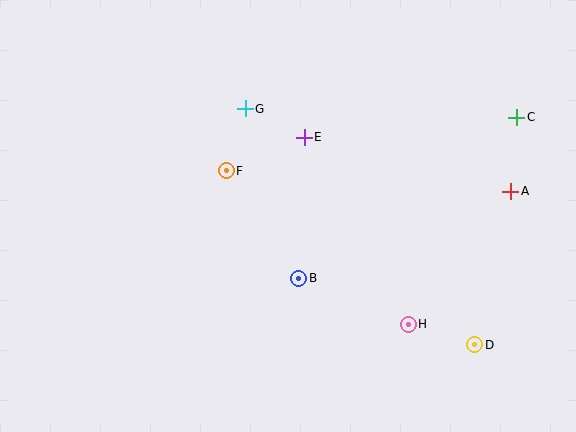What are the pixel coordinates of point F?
Point F is at (226, 171).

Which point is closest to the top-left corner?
Point G is closest to the top-left corner.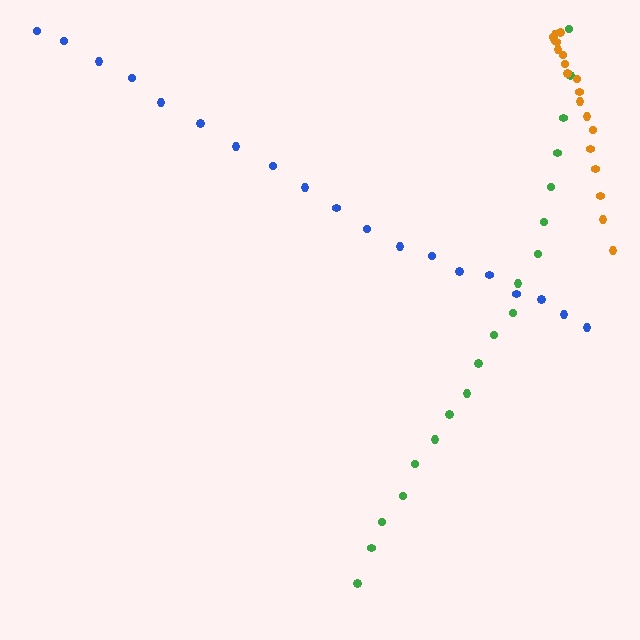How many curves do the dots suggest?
There are 3 distinct paths.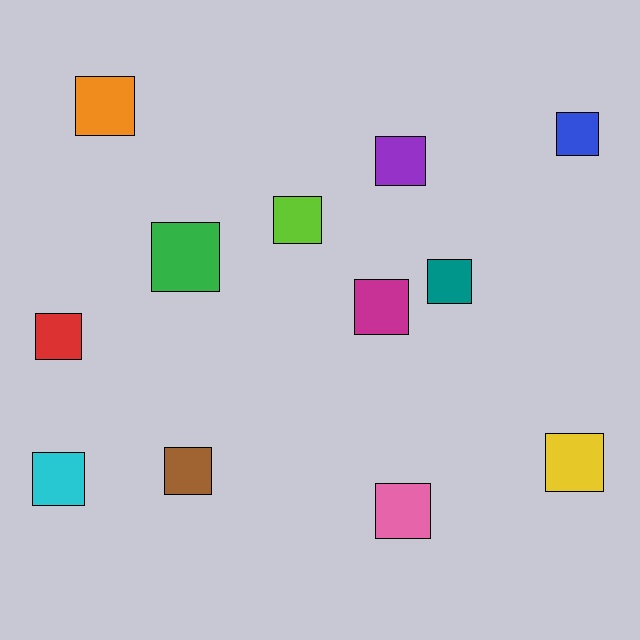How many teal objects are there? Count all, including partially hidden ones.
There is 1 teal object.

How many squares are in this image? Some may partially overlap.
There are 12 squares.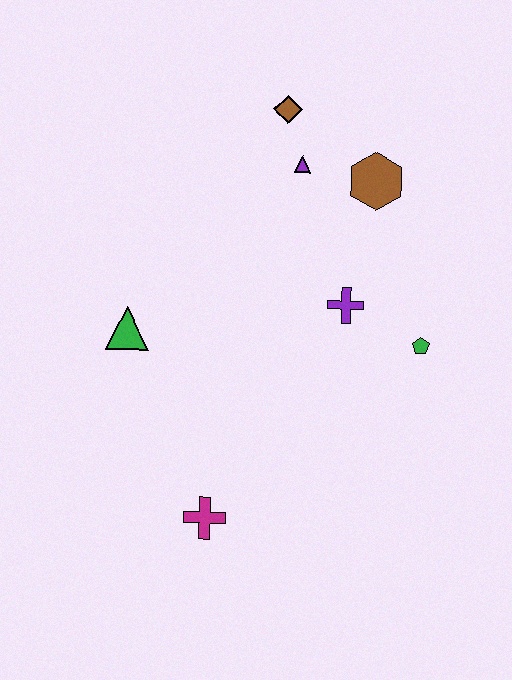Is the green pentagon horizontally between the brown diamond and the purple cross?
No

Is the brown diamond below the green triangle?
No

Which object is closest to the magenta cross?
The green triangle is closest to the magenta cross.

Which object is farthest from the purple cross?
The magenta cross is farthest from the purple cross.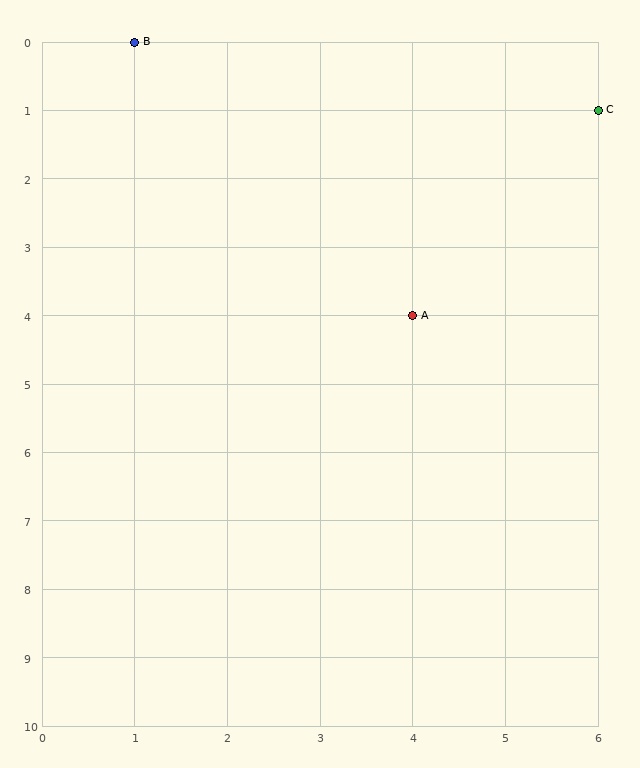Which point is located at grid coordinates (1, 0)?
Point B is at (1, 0).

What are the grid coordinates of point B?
Point B is at grid coordinates (1, 0).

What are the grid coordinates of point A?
Point A is at grid coordinates (4, 4).